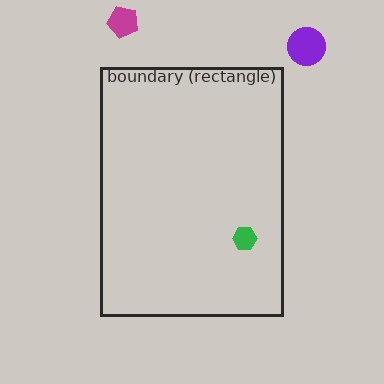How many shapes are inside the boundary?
1 inside, 2 outside.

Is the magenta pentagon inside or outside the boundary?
Outside.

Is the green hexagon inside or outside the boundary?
Inside.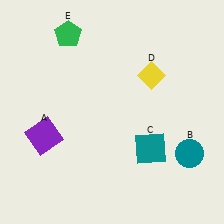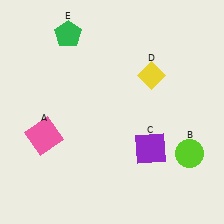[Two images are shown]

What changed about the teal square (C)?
In Image 1, C is teal. In Image 2, it changed to purple.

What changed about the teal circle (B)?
In Image 1, B is teal. In Image 2, it changed to lime.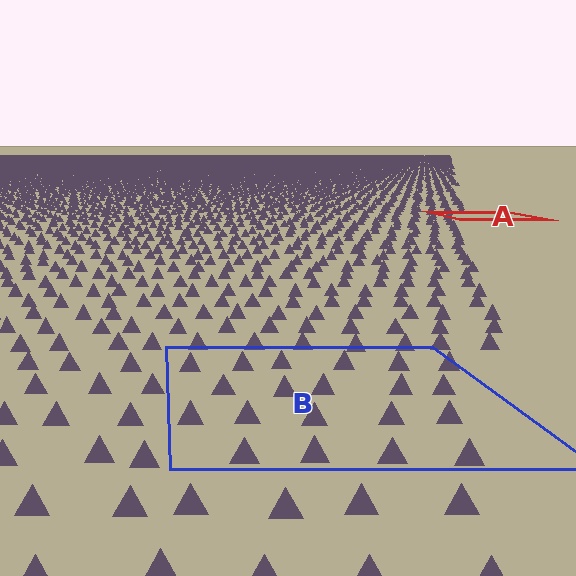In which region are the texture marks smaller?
The texture marks are smaller in region A, because it is farther away.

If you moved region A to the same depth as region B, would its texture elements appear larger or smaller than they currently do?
They would appear larger. At a closer depth, the same texture elements are projected at a bigger on-screen size.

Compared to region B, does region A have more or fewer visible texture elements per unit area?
Region A has more texture elements per unit area — they are packed more densely because it is farther away.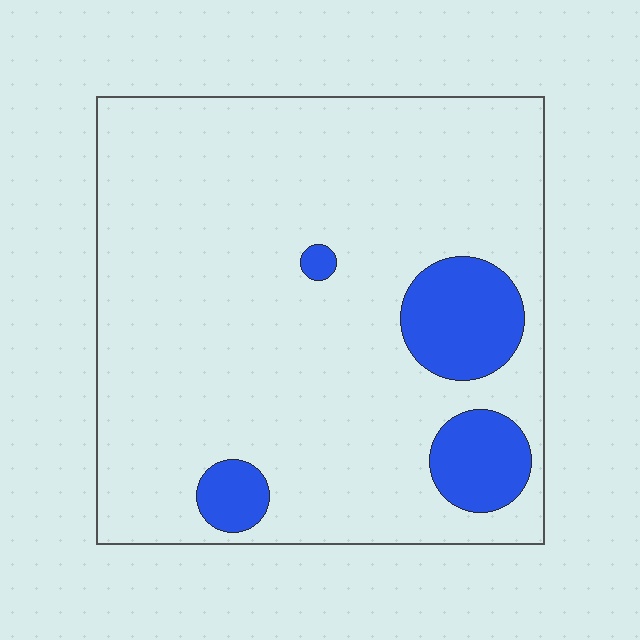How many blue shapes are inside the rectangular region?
4.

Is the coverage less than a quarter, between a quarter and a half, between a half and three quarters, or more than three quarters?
Less than a quarter.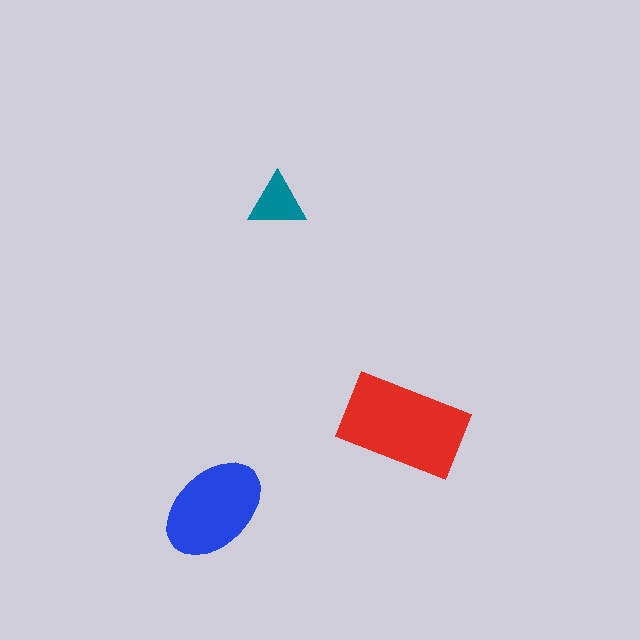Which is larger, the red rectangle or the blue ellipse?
The red rectangle.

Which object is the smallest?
The teal triangle.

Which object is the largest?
The red rectangle.